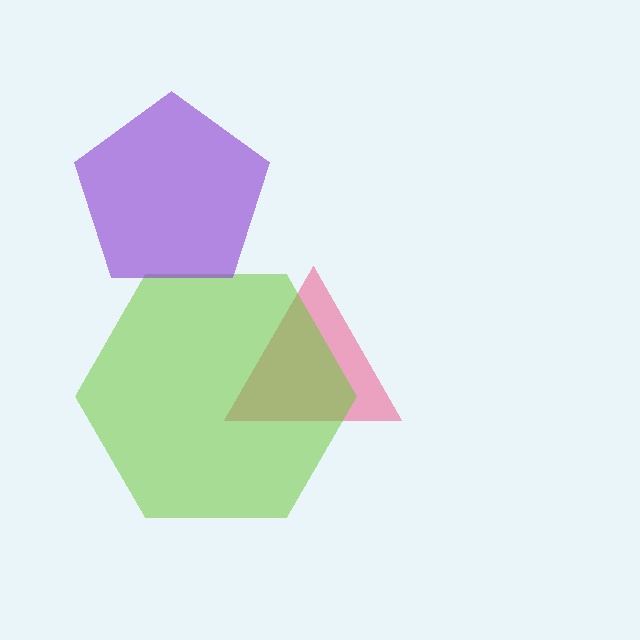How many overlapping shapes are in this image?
There are 3 overlapping shapes in the image.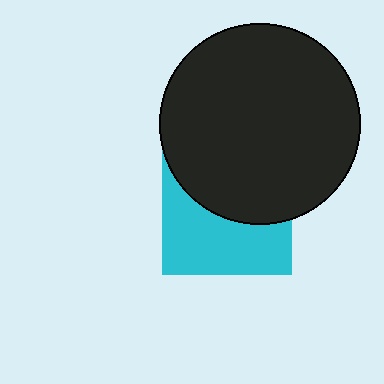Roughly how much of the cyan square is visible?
About half of it is visible (roughly 51%).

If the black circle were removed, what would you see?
You would see the complete cyan square.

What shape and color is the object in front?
The object in front is a black circle.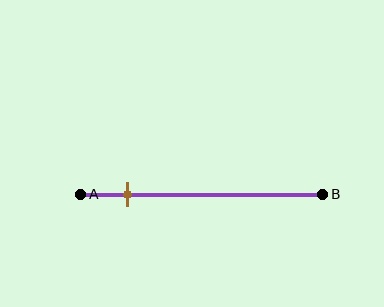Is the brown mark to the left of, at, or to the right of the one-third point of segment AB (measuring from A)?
The brown mark is to the left of the one-third point of segment AB.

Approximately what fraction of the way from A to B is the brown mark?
The brown mark is approximately 20% of the way from A to B.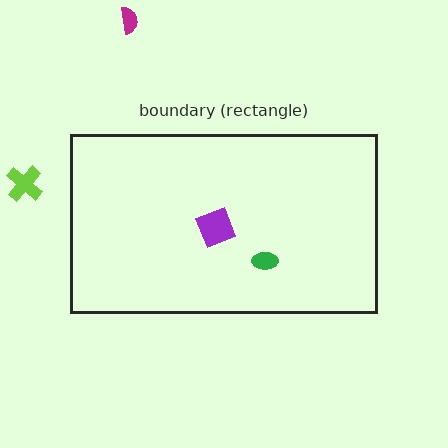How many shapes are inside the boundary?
2 inside, 2 outside.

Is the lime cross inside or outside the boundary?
Outside.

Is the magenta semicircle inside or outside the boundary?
Outside.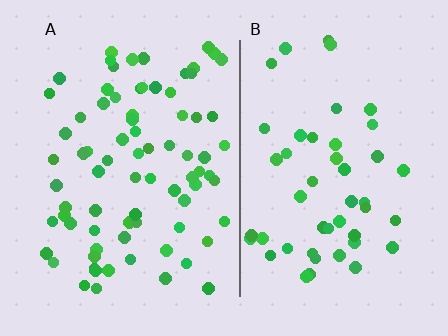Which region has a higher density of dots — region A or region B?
A (the left).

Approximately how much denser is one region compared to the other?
Approximately 1.6× — region A over region B.